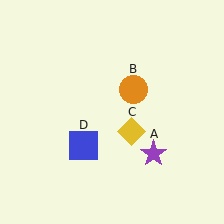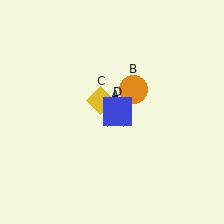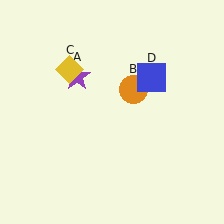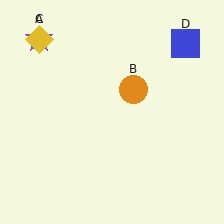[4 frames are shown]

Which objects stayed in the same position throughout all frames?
Orange circle (object B) remained stationary.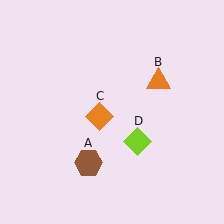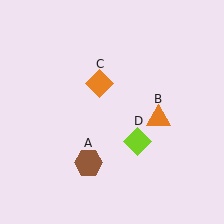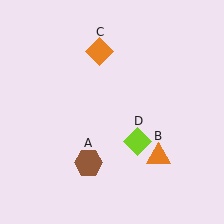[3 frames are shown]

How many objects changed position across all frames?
2 objects changed position: orange triangle (object B), orange diamond (object C).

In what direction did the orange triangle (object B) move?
The orange triangle (object B) moved down.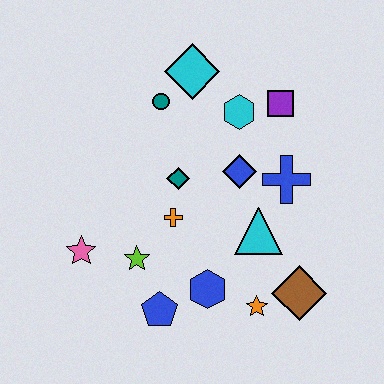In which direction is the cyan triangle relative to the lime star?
The cyan triangle is to the right of the lime star.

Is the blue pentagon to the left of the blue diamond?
Yes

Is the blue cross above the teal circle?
No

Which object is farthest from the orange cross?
The purple square is farthest from the orange cross.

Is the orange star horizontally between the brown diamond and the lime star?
Yes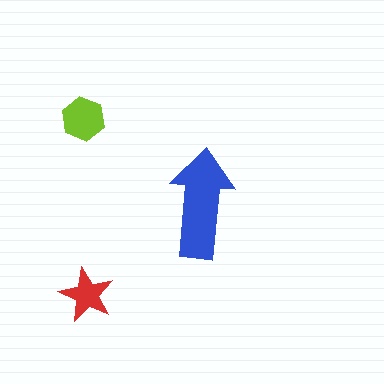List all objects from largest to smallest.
The blue arrow, the lime hexagon, the red star.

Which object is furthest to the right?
The blue arrow is rightmost.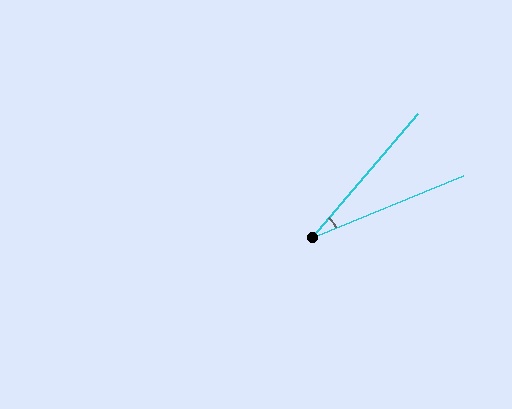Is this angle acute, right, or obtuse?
It is acute.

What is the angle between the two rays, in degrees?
Approximately 27 degrees.